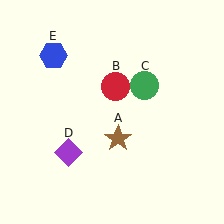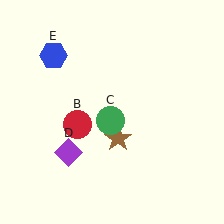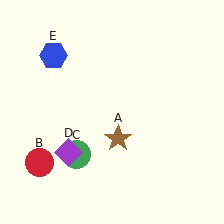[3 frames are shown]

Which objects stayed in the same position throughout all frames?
Brown star (object A) and purple diamond (object D) and blue hexagon (object E) remained stationary.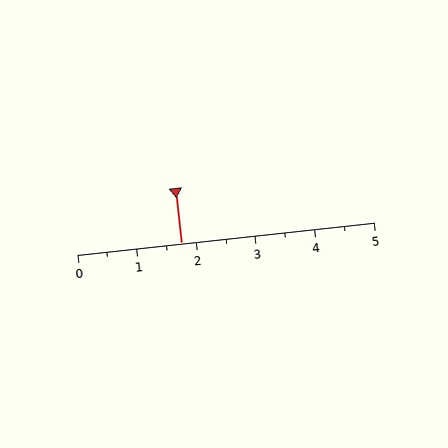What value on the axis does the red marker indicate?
The marker indicates approximately 1.8.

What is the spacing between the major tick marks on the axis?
The major ticks are spaced 1 apart.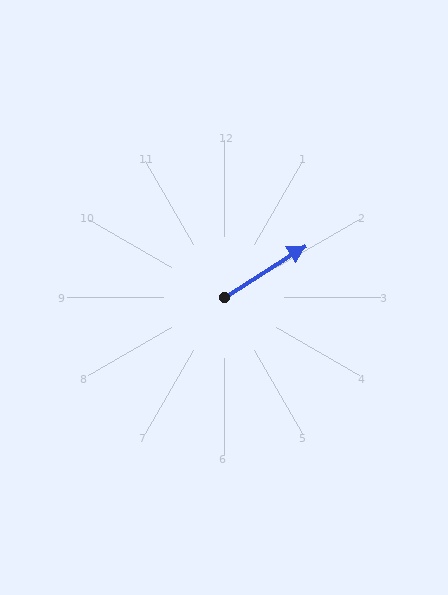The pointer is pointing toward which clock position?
Roughly 2 o'clock.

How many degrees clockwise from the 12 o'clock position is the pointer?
Approximately 57 degrees.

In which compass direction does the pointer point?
Northeast.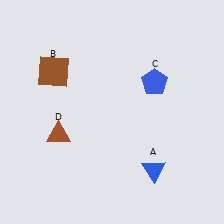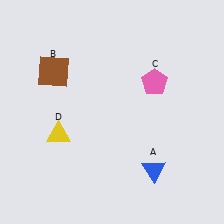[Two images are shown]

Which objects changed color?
C changed from blue to pink. D changed from brown to yellow.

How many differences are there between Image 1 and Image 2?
There are 2 differences between the two images.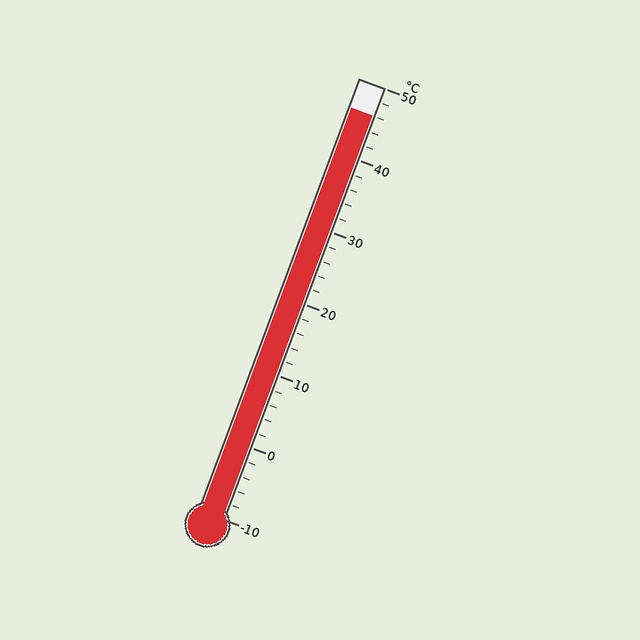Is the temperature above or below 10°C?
The temperature is above 10°C.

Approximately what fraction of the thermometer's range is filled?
The thermometer is filled to approximately 95% of its range.